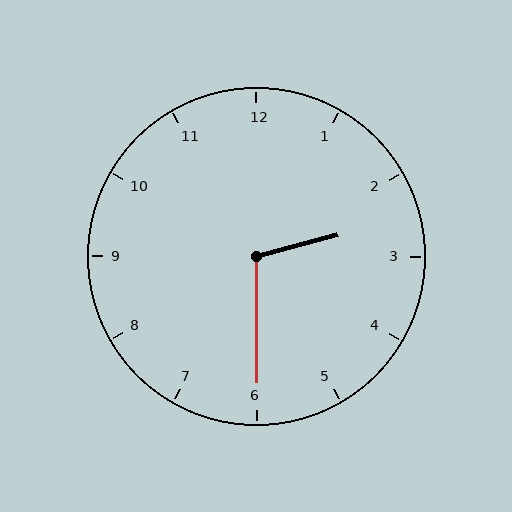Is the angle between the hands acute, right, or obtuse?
It is obtuse.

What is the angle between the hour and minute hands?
Approximately 105 degrees.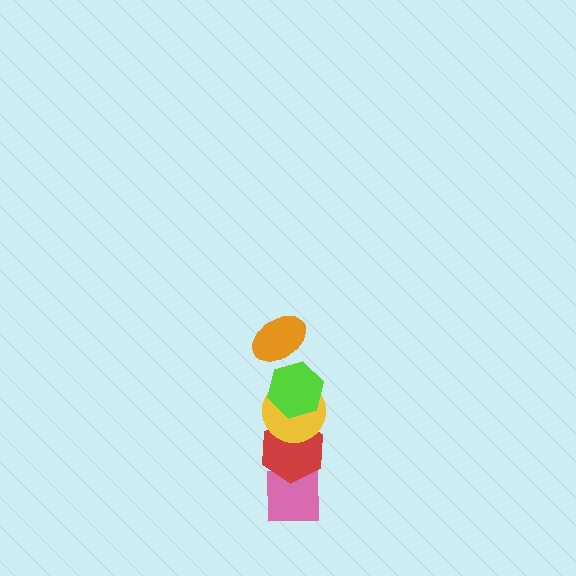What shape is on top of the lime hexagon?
The orange ellipse is on top of the lime hexagon.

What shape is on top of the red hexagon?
The yellow circle is on top of the red hexagon.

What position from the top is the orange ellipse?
The orange ellipse is 1st from the top.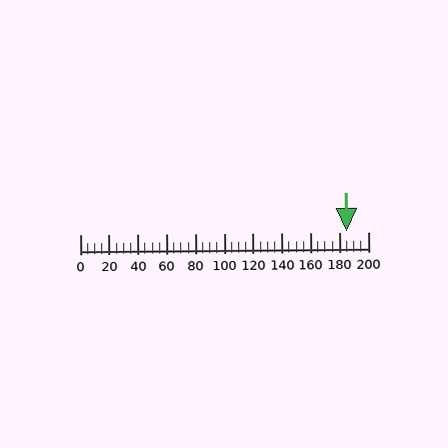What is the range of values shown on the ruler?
The ruler shows values from 0 to 200.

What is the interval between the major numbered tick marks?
The major tick marks are spaced 20 units apart.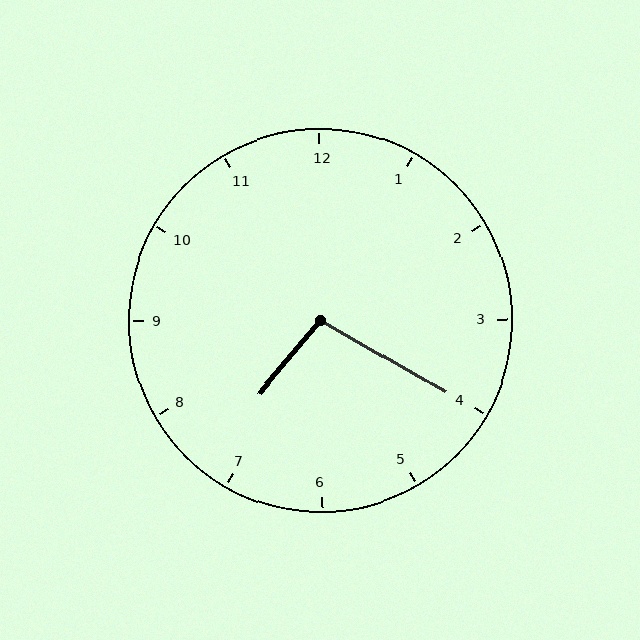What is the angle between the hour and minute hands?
Approximately 100 degrees.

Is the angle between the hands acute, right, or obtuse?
It is obtuse.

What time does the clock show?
7:20.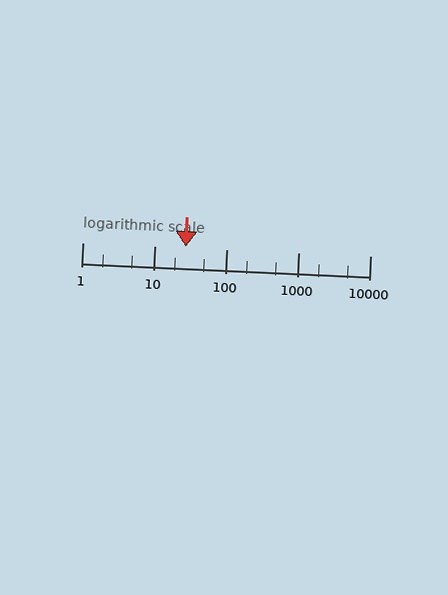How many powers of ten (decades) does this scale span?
The scale spans 4 decades, from 1 to 10000.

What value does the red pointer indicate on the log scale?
The pointer indicates approximately 27.